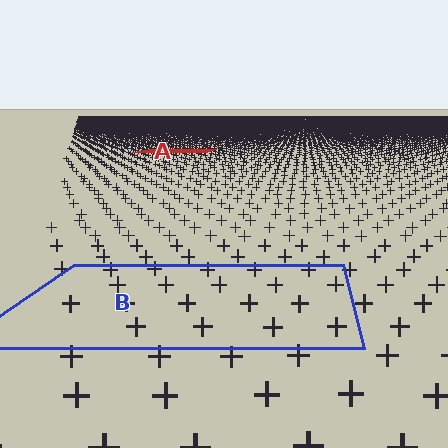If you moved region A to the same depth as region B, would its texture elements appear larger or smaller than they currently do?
They would appear larger. At a closer depth, the same texture elements are projected at a bigger on-screen size.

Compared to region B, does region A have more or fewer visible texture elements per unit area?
Region A has more texture elements per unit area — they are packed more densely because it is farther away.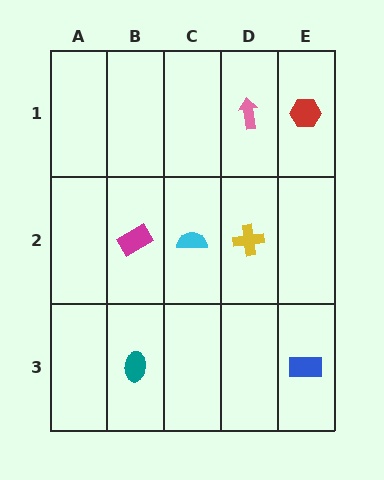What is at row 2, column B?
A magenta rectangle.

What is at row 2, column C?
A cyan semicircle.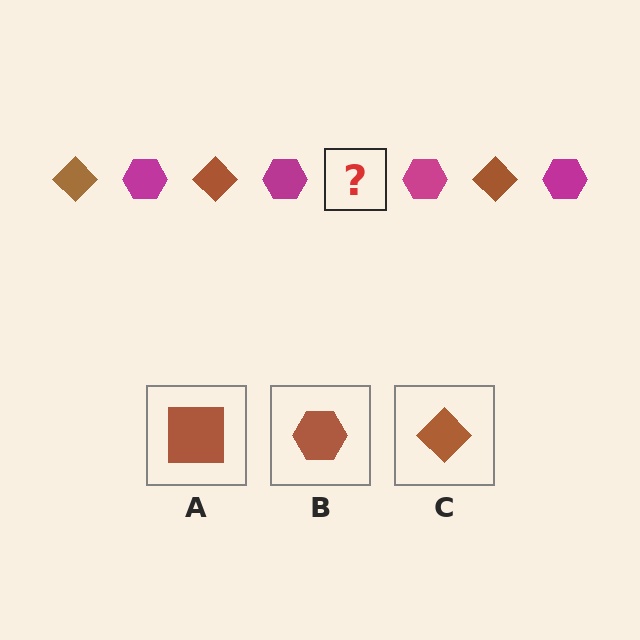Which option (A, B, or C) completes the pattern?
C.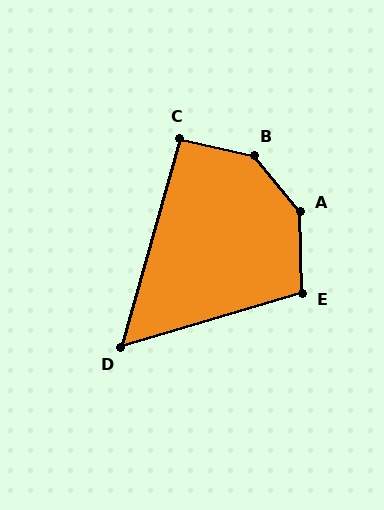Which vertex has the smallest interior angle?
D, at approximately 58 degrees.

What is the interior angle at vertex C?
Approximately 93 degrees (approximately right).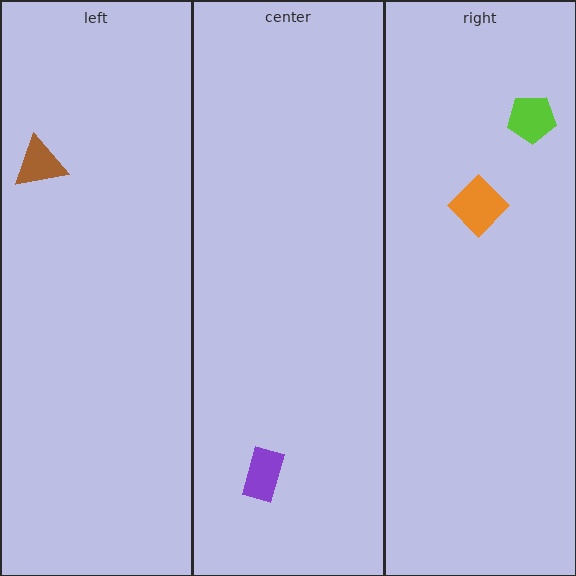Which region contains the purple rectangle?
The center region.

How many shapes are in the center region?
1.